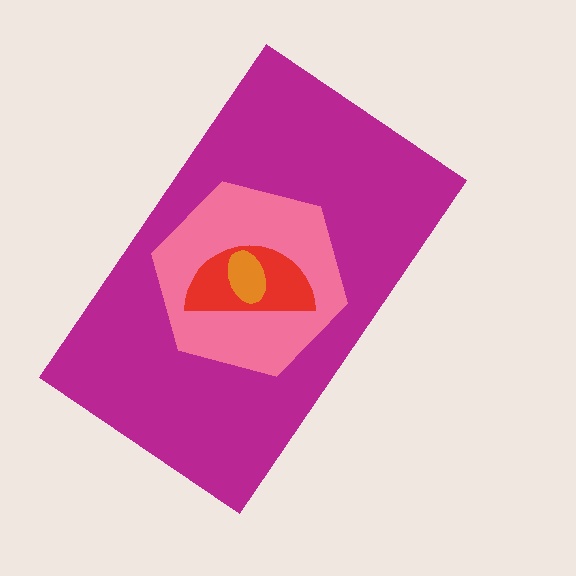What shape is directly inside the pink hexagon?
The red semicircle.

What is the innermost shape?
The orange ellipse.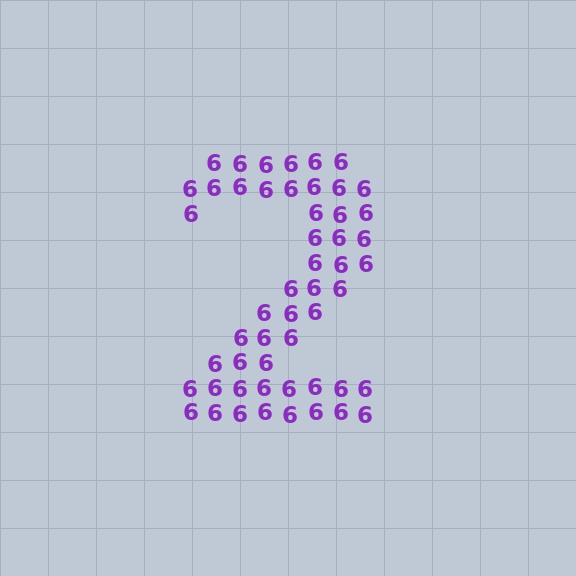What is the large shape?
The large shape is the digit 2.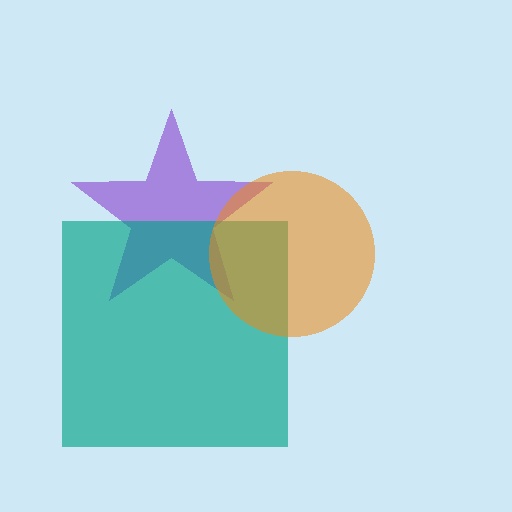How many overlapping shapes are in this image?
There are 3 overlapping shapes in the image.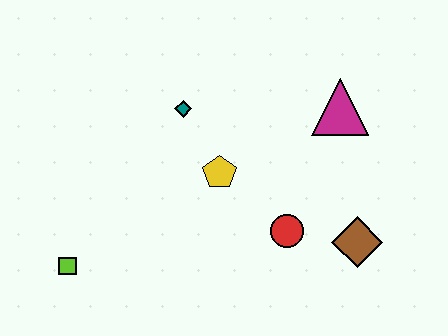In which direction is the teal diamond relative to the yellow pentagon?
The teal diamond is above the yellow pentagon.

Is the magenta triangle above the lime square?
Yes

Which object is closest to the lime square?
The yellow pentagon is closest to the lime square.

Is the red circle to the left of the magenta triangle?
Yes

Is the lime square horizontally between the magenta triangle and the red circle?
No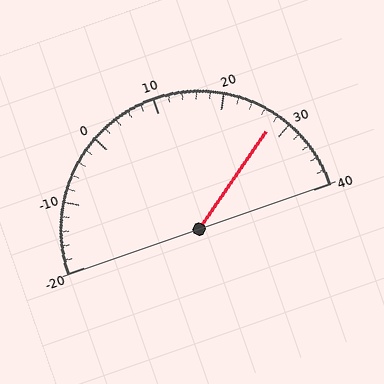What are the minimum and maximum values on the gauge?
The gauge ranges from -20 to 40.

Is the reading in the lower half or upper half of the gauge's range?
The reading is in the upper half of the range (-20 to 40).